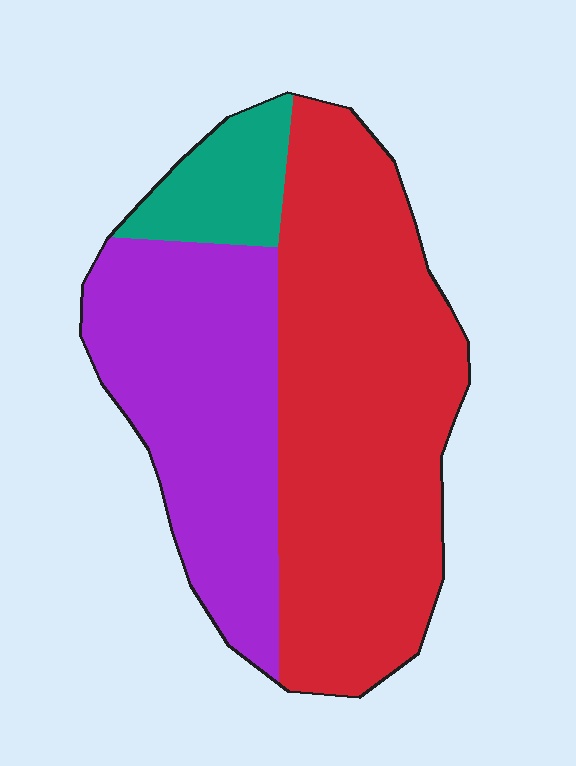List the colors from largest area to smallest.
From largest to smallest: red, purple, teal.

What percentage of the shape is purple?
Purple covers around 35% of the shape.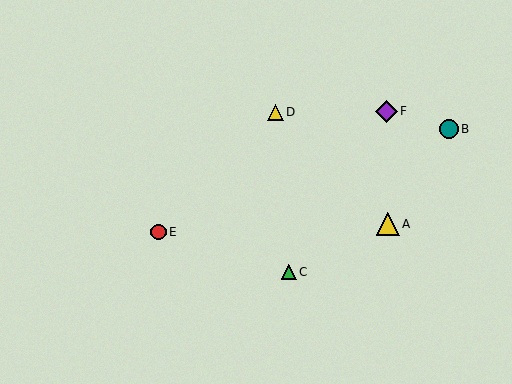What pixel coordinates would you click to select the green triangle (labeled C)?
Click at (289, 272) to select the green triangle C.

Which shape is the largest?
The yellow triangle (labeled A) is the largest.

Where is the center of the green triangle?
The center of the green triangle is at (289, 272).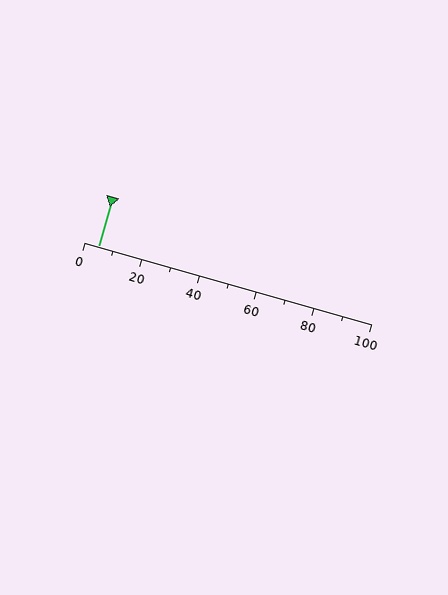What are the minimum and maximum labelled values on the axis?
The axis runs from 0 to 100.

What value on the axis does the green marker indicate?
The marker indicates approximately 5.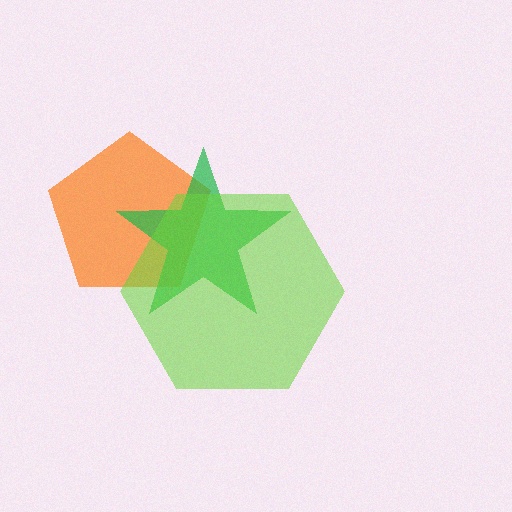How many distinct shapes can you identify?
There are 3 distinct shapes: an orange pentagon, a green star, a lime hexagon.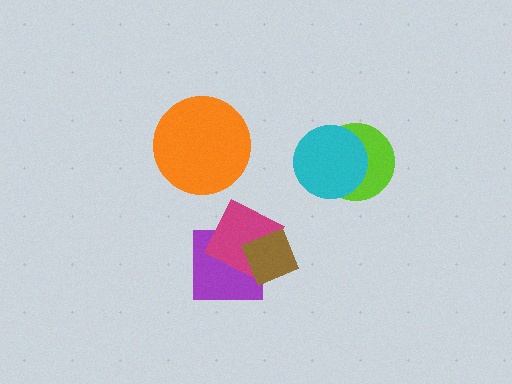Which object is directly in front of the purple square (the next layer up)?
The magenta square is directly in front of the purple square.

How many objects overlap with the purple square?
2 objects overlap with the purple square.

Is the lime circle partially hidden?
Yes, it is partially covered by another shape.